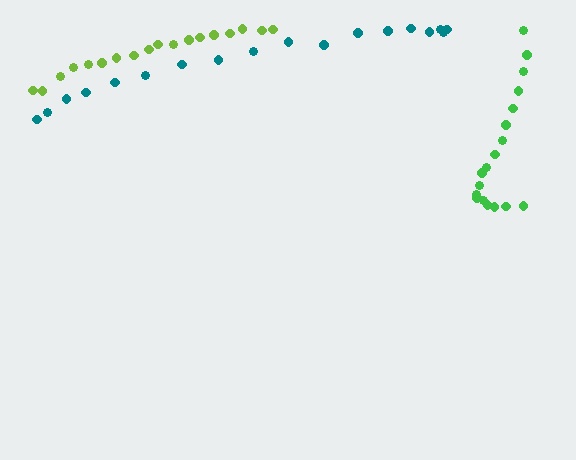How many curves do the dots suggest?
There are 3 distinct paths.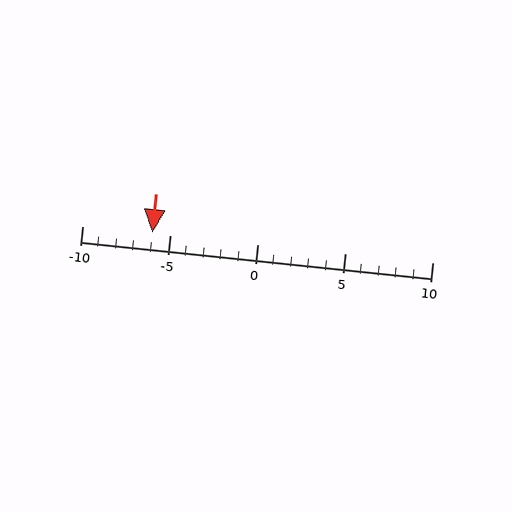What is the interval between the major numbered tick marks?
The major tick marks are spaced 5 units apart.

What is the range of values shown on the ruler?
The ruler shows values from -10 to 10.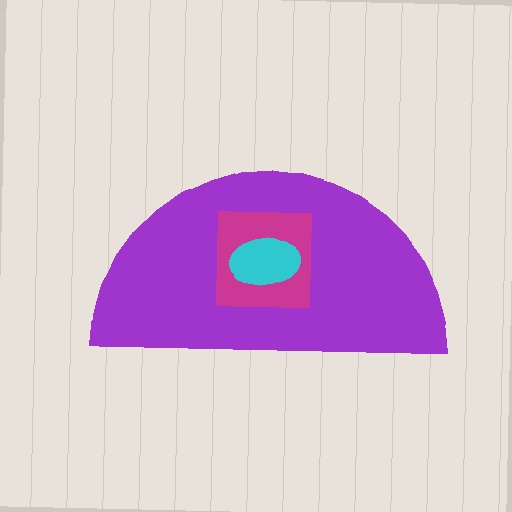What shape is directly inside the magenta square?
The cyan ellipse.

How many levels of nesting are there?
3.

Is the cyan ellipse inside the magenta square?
Yes.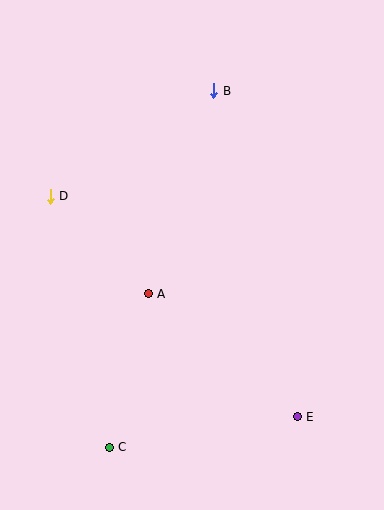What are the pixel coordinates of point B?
Point B is at (214, 91).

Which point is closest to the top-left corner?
Point D is closest to the top-left corner.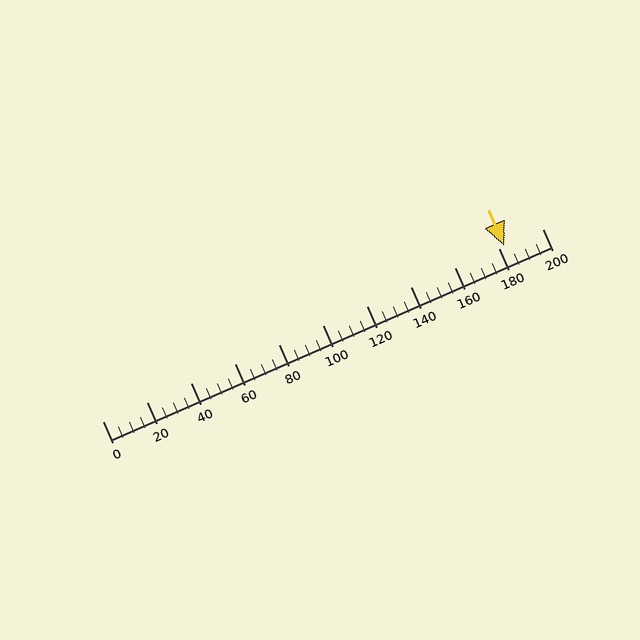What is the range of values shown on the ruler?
The ruler shows values from 0 to 200.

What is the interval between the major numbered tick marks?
The major tick marks are spaced 20 units apart.